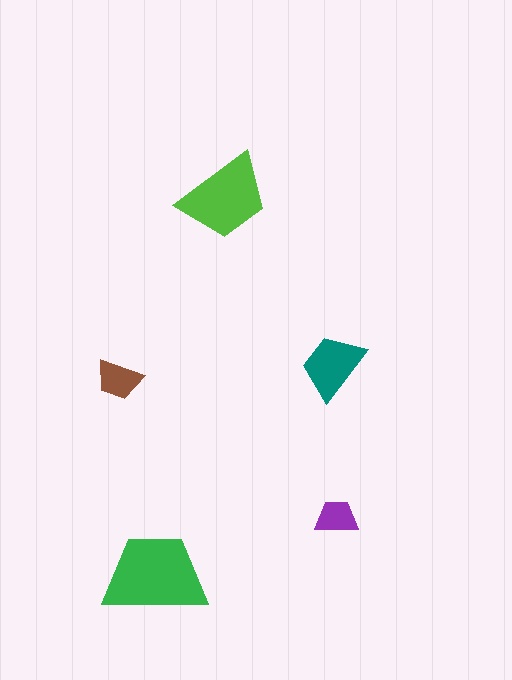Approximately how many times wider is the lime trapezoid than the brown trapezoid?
About 2 times wider.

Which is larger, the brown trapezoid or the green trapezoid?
The green one.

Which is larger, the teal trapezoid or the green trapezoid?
The green one.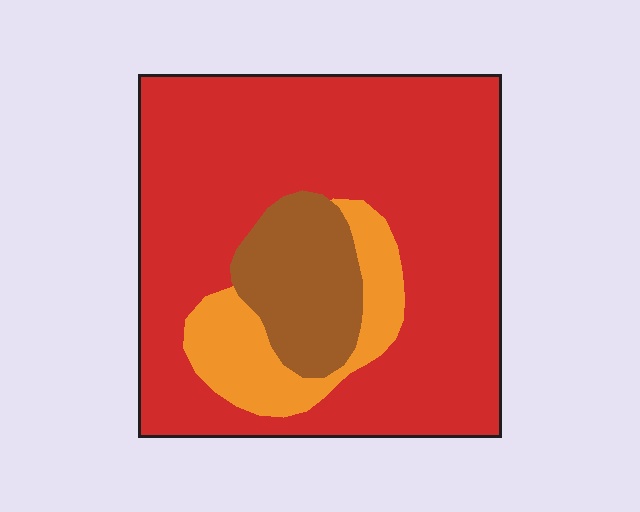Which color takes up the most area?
Red, at roughly 75%.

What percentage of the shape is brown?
Brown takes up less than a quarter of the shape.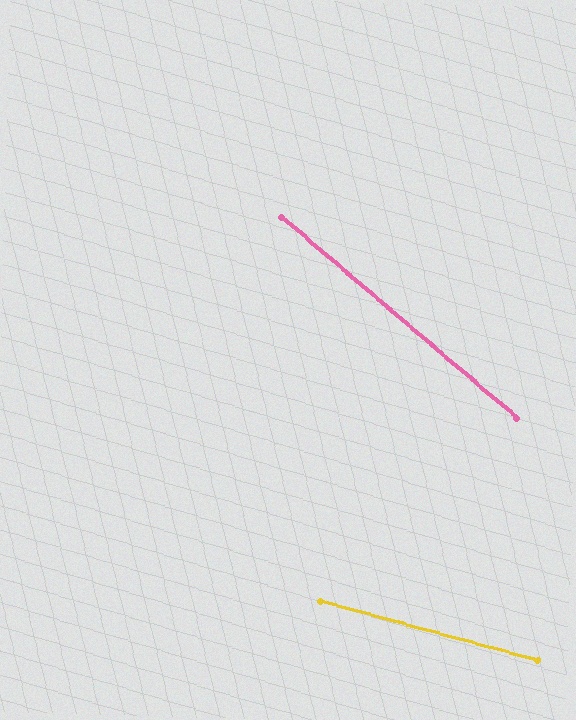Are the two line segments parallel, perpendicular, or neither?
Neither parallel nor perpendicular — they differ by about 25°.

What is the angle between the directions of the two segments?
Approximately 25 degrees.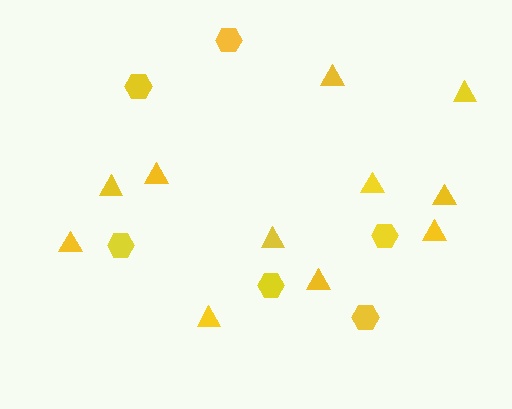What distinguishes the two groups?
There are 2 groups: one group of triangles (11) and one group of hexagons (6).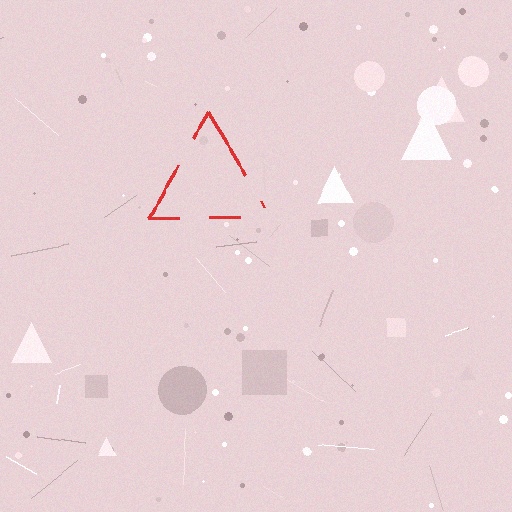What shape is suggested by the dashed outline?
The dashed outline suggests a triangle.